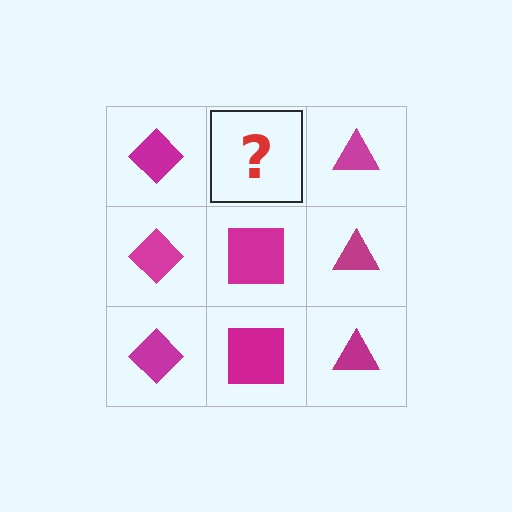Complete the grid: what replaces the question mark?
The question mark should be replaced with a magenta square.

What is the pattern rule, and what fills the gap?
The rule is that each column has a consistent shape. The gap should be filled with a magenta square.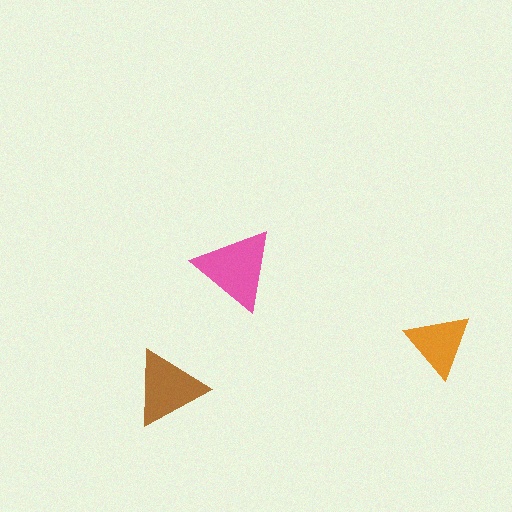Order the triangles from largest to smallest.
the pink one, the brown one, the orange one.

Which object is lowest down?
The brown triangle is bottommost.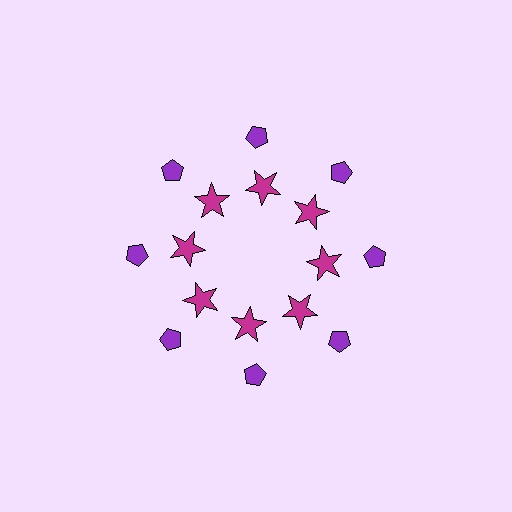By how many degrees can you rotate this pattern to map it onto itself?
The pattern maps onto itself every 45 degrees of rotation.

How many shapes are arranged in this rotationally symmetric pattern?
There are 16 shapes, arranged in 8 groups of 2.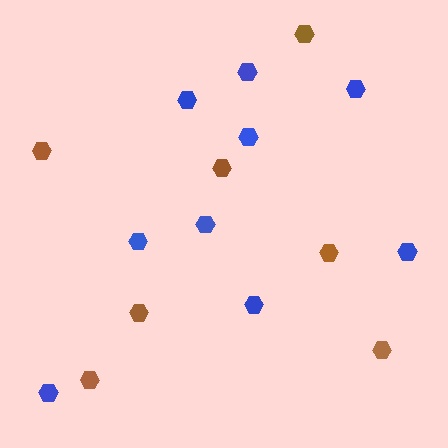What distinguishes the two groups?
There are 2 groups: one group of brown hexagons (7) and one group of blue hexagons (9).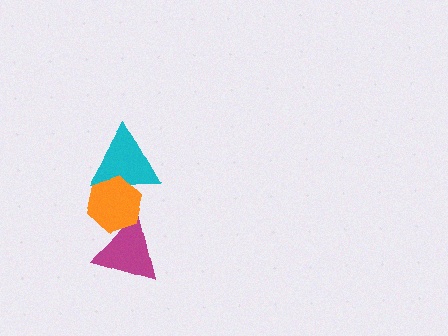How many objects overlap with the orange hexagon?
2 objects overlap with the orange hexagon.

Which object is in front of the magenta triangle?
The orange hexagon is in front of the magenta triangle.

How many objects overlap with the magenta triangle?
1 object overlaps with the magenta triangle.